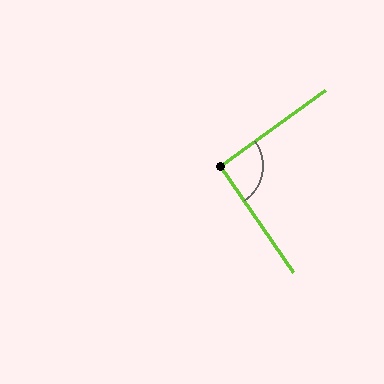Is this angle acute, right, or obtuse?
It is approximately a right angle.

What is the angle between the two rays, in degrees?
Approximately 91 degrees.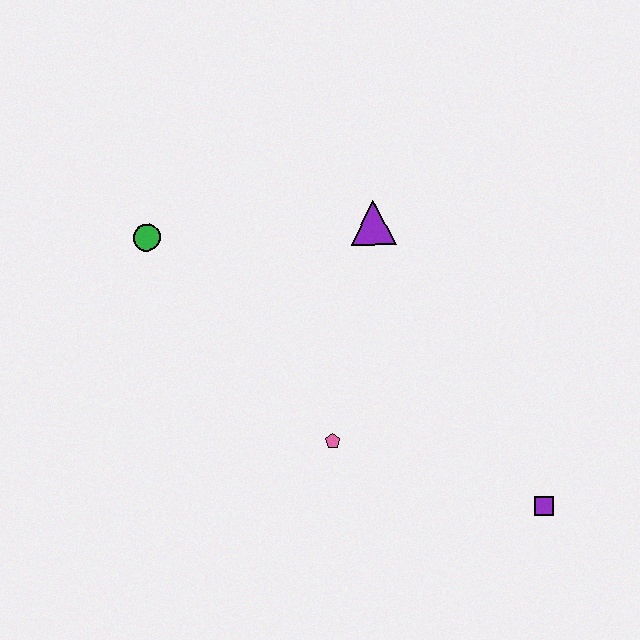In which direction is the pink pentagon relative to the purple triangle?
The pink pentagon is below the purple triangle.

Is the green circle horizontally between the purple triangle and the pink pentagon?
No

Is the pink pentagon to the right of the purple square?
No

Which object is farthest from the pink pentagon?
The green circle is farthest from the pink pentagon.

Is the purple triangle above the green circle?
Yes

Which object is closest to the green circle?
The purple triangle is closest to the green circle.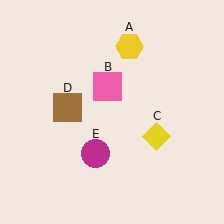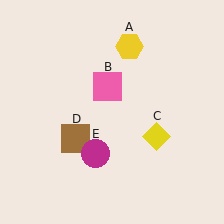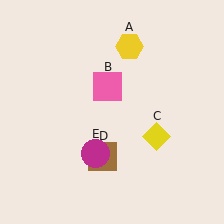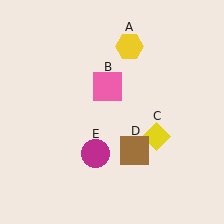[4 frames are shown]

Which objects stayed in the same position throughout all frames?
Yellow hexagon (object A) and pink square (object B) and yellow diamond (object C) and magenta circle (object E) remained stationary.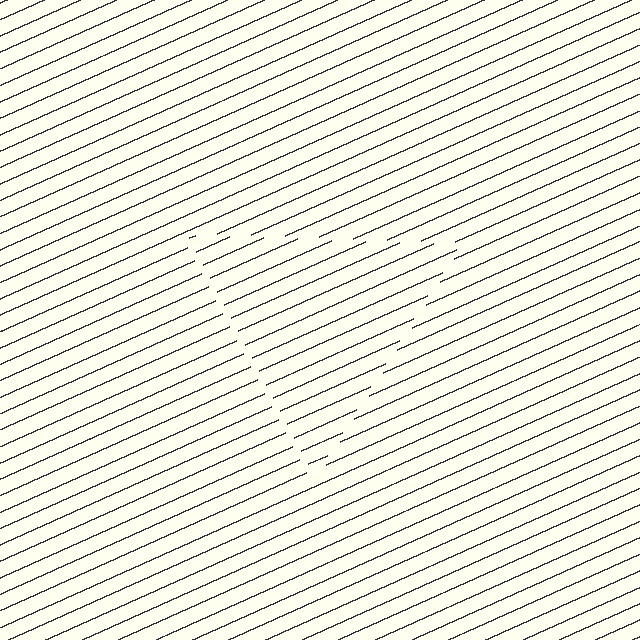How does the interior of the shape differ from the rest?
The interior of the shape contains the same grating, shifted by half a period — the contour is defined by the phase discontinuity where line-ends from the inner and outer gratings abut.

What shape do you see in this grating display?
An illusory triangle. The interior of the shape contains the same grating, shifted by half a period — the contour is defined by the phase discontinuity where line-ends from the inner and outer gratings abut.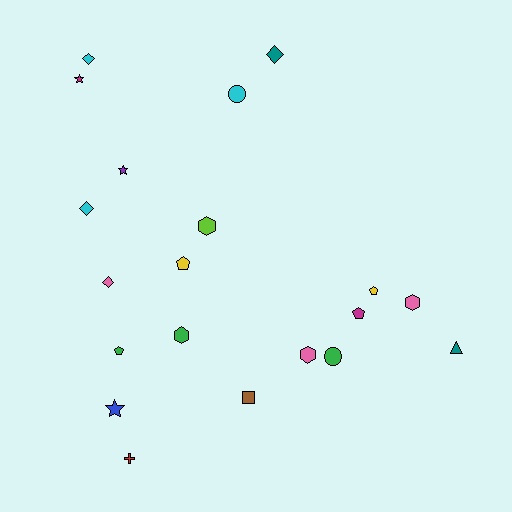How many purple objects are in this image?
There is 1 purple object.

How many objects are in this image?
There are 20 objects.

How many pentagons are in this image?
There are 4 pentagons.